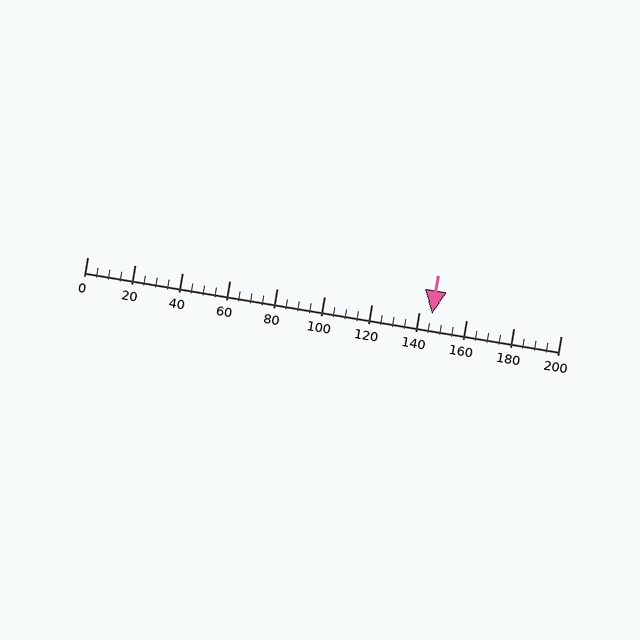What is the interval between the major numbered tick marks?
The major tick marks are spaced 20 units apart.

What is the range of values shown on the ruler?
The ruler shows values from 0 to 200.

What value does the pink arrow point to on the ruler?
The pink arrow points to approximately 146.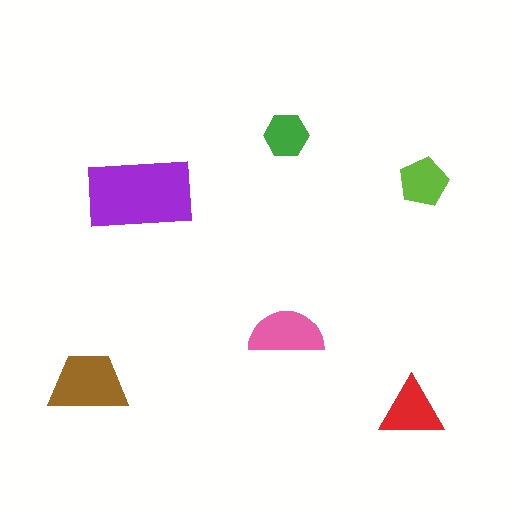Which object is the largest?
The purple rectangle.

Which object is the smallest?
The green hexagon.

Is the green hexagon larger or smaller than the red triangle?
Smaller.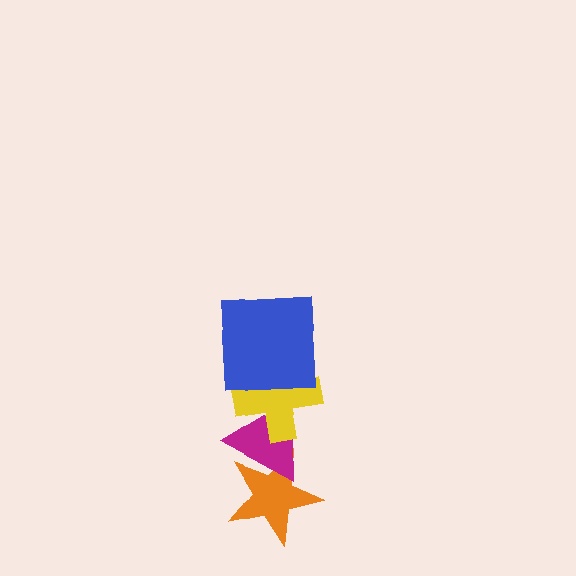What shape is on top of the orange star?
The magenta triangle is on top of the orange star.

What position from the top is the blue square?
The blue square is 1st from the top.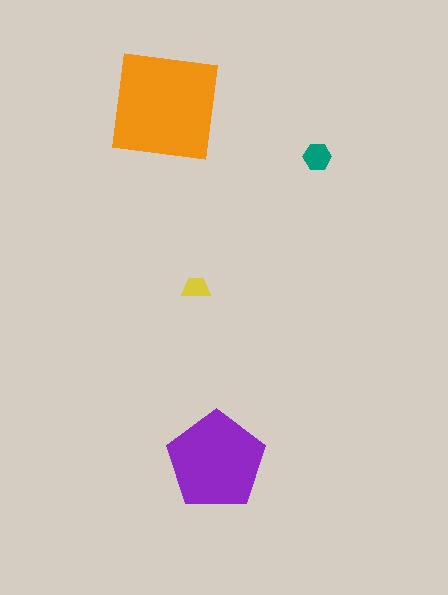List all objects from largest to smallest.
The orange square, the purple pentagon, the teal hexagon, the yellow trapezoid.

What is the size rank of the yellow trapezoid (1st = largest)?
4th.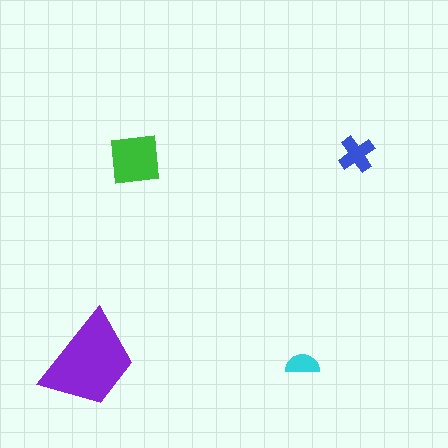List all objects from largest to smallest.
The purple trapezoid, the green square, the blue cross, the cyan semicircle.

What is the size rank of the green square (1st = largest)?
2nd.